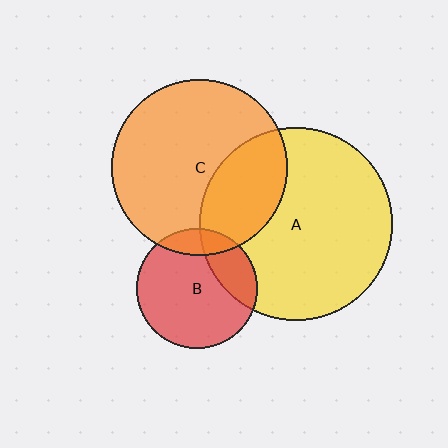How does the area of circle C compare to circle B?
Approximately 2.1 times.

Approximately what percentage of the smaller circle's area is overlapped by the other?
Approximately 25%.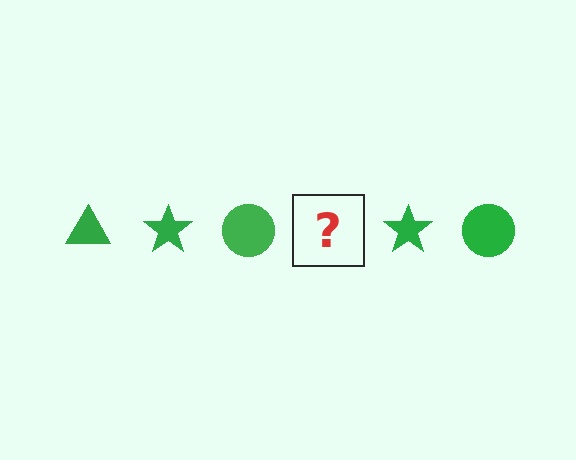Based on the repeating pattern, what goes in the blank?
The blank should be a green triangle.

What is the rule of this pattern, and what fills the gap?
The rule is that the pattern cycles through triangle, star, circle shapes in green. The gap should be filled with a green triangle.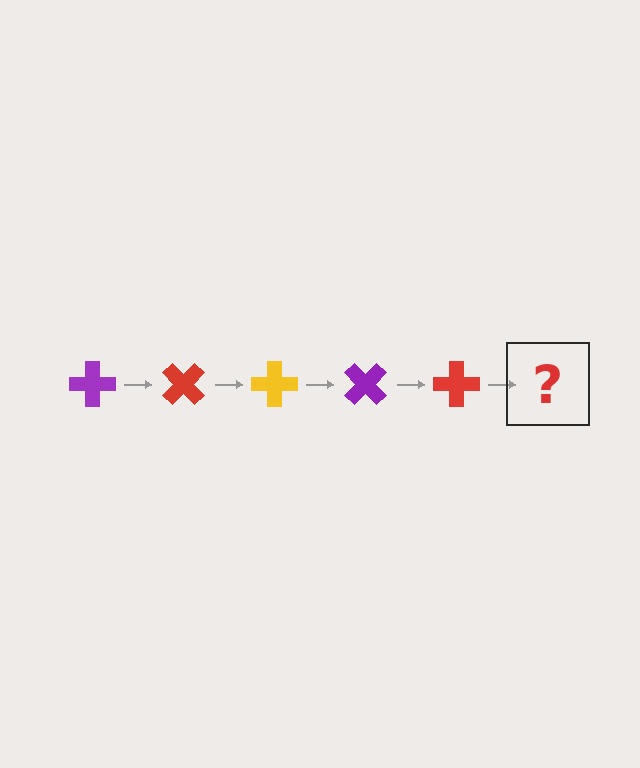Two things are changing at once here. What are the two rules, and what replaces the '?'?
The two rules are that it rotates 45 degrees each step and the color cycles through purple, red, and yellow. The '?' should be a yellow cross, rotated 225 degrees from the start.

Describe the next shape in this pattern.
It should be a yellow cross, rotated 225 degrees from the start.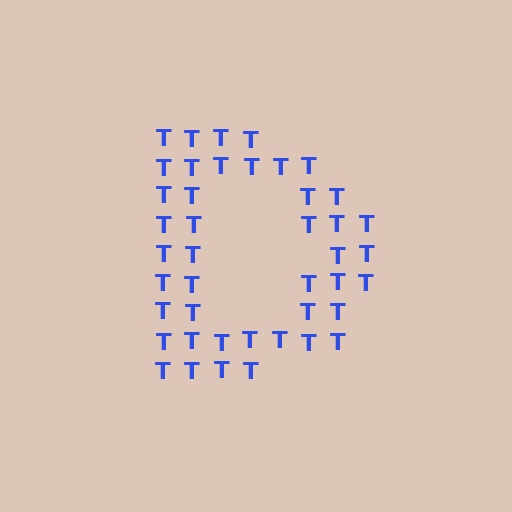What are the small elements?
The small elements are letter T's.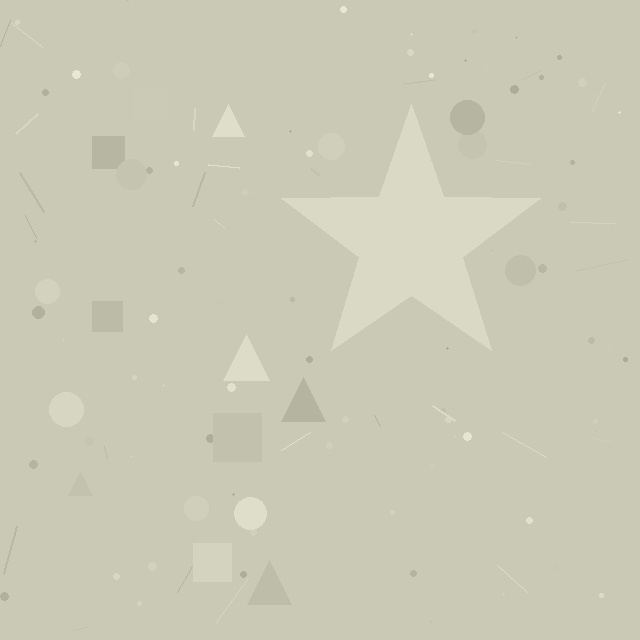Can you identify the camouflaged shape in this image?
The camouflaged shape is a star.